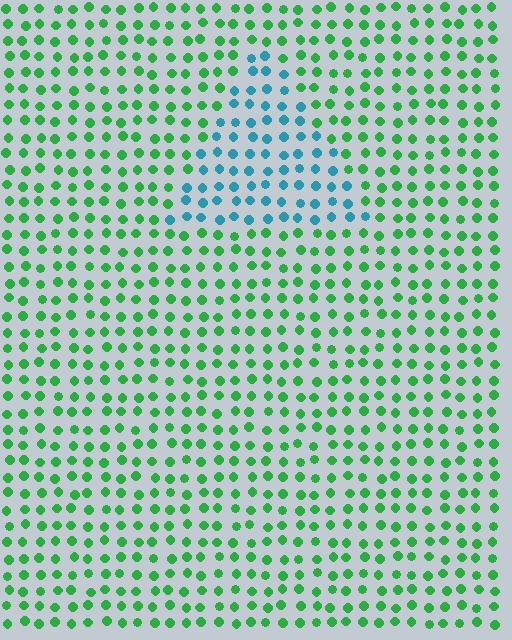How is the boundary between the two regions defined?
The boundary is defined purely by a slight shift in hue (about 59 degrees). Spacing, size, and orientation are identical on both sides.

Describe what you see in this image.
The image is filled with small green elements in a uniform arrangement. A triangle-shaped region is visible where the elements are tinted to a slightly different hue, forming a subtle color boundary.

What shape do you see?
I see a triangle.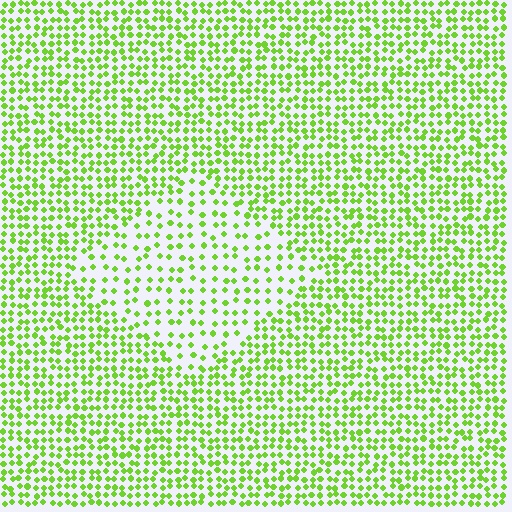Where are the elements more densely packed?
The elements are more densely packed outside the diamond boundary.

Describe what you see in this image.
The image contains small lime elements arranged at two different densities. A diamond-shaped region is visible where the elements are less densely packed than the surrounding area.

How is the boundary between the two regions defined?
The boundary is defined by a change in element density (approximately 1.9x ratio). All elements are the same color, size, and shape.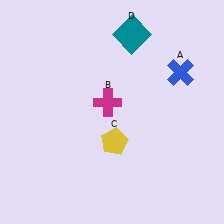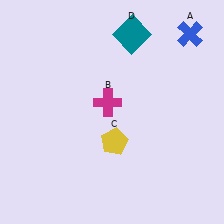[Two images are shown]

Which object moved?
The blue cross (A) moved up.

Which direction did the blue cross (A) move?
The blue cross (A) moved up.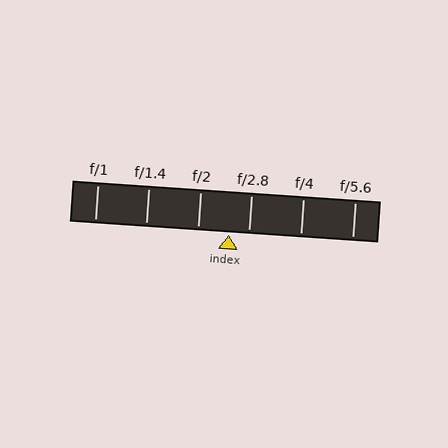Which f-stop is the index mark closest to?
The index mark is closest to f/2.8.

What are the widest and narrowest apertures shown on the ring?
The widest aperture shown is f/1 and the narrowest is f/5.6.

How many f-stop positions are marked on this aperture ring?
There are 6 f-stop positions marked.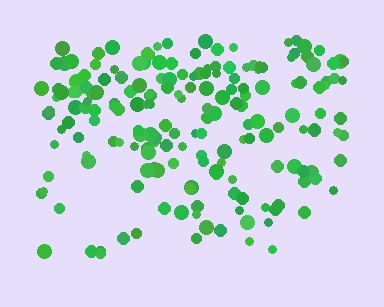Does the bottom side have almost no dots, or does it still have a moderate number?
Still a moderate number, just noticeably fewer than the top.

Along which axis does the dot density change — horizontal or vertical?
Vertical.